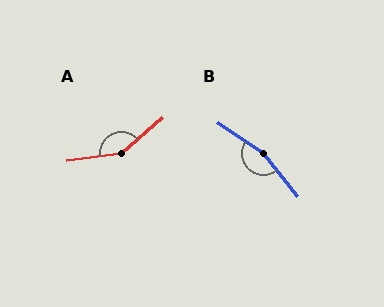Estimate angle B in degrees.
Approximately 163 degrees.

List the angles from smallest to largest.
A (146°), B (163°).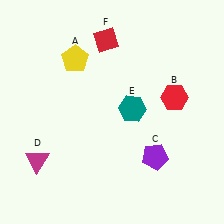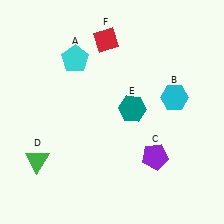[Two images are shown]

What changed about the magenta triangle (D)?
In Image 1, D is magenta. In Image 2, it changed to green.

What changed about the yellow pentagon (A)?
In Image 1, A is yellow. In Image 2, it changed to cyan.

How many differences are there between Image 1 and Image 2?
There are 3 differences between the two images.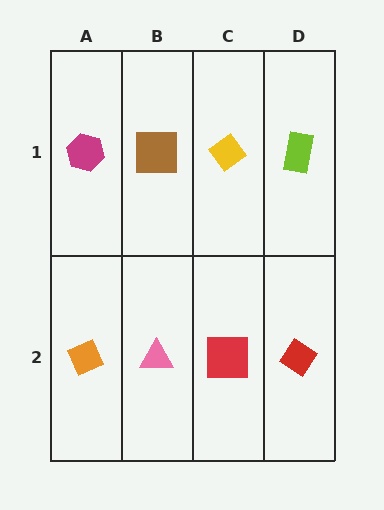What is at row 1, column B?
A brown square.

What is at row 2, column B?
A pink triangle.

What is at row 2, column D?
A red diamond.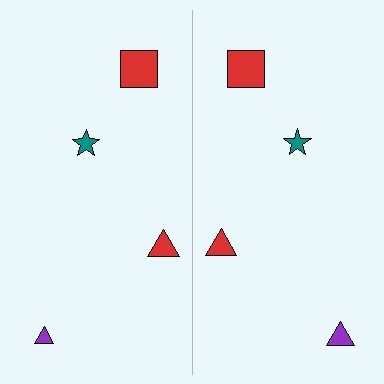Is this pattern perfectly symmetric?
No, the pattern is not perfectly symmetric. The purple triangle on the right side has a different size than its mirror counterpart.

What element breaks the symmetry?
The purple triangle on the right side has a different size than its mirror counterpart.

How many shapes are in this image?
There are 8 shapes in this image.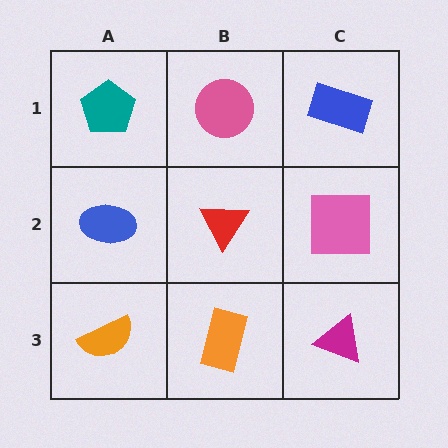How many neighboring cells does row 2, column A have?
3.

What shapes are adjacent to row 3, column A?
A blue ellipse (row 2, column A), an orange rectangle (row 3, column B).